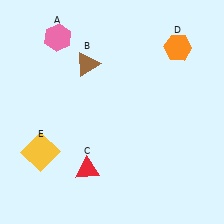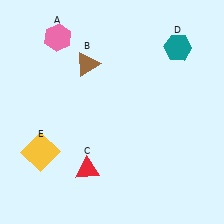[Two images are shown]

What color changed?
The hexagon (D) changed from orange in Image 1 to teal in Image 2.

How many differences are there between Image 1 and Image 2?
There is 1 difference between the two images.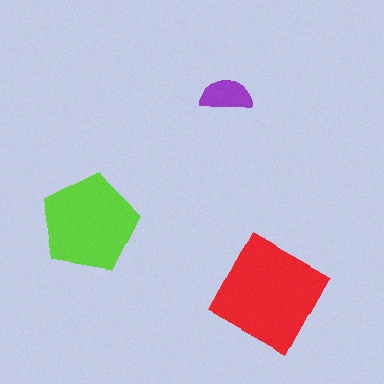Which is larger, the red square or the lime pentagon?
The red square.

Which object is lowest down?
The red square is bottommost.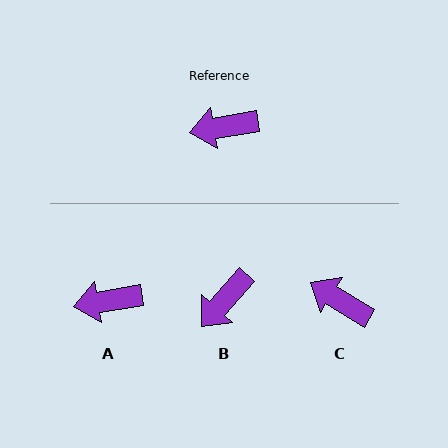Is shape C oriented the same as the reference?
No, it is off by about 41 degrees.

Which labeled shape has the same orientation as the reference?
A.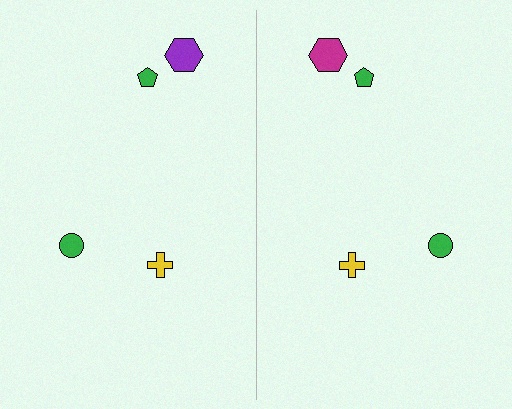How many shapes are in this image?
There are 8 shapes in this image.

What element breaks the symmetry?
The magenta hexagon on the right side breaks the symmetry — its mirror counterpart is purple.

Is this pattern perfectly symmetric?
No, the pattern is not perfectly symmetric. The magenta hexagon on the right side breaks the symmetry — its mirror counterpart is purple.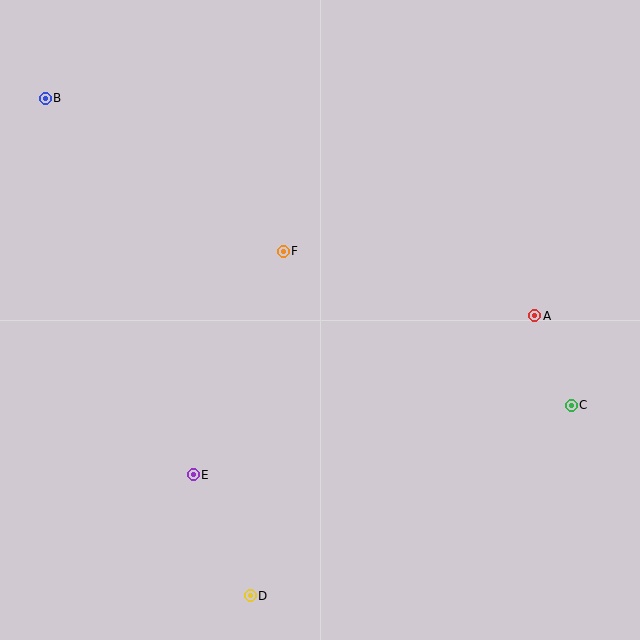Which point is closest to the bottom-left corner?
Point D is closest to the bottom-left corner.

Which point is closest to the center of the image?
Point F at (283, 251) is closest to the center.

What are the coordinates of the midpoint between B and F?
The midpoint between B and F is at (164, 175).